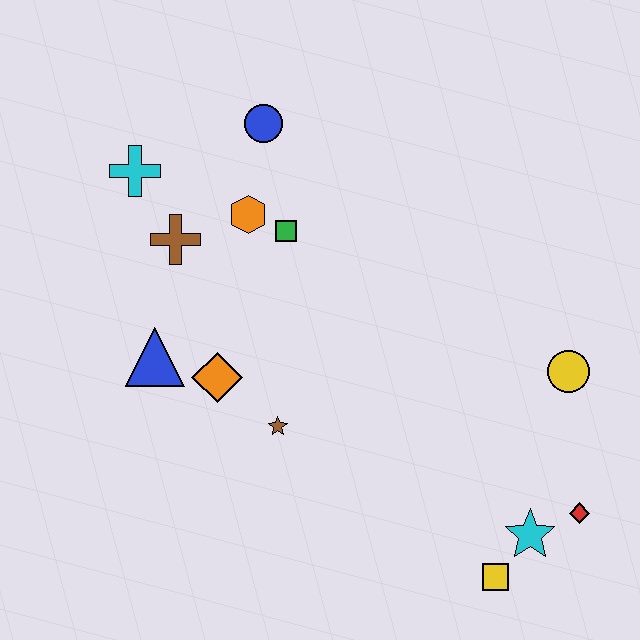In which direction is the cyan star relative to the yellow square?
The cyan star is above the yellow square.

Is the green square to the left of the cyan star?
Yes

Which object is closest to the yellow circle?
The red diamond is closest to the yellow circle.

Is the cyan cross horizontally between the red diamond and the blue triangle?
No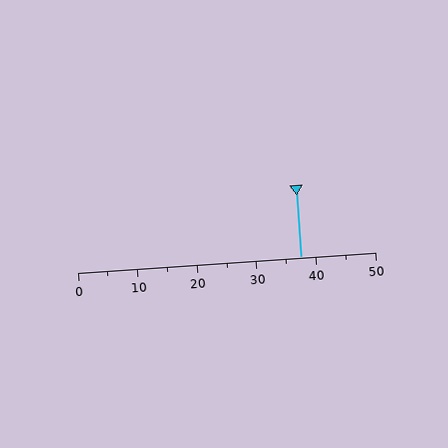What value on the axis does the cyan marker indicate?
The marker indicates approximately 37.5.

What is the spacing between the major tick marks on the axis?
The major ticks are spaced 10 apart.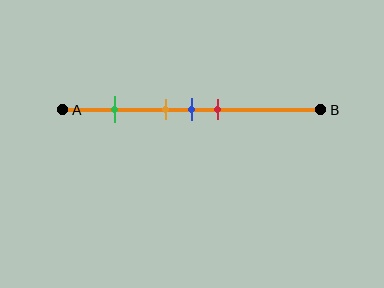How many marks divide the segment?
There are 4 marks dividing the segment.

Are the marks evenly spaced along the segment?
No, the marks are not evenly spaced.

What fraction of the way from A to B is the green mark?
The green mark is approximately 20% (0.2) of the way from A to B.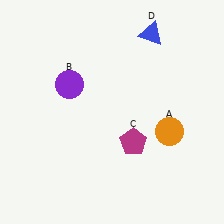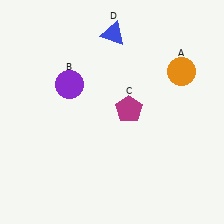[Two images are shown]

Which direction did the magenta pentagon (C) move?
The magenta pentagon (C) moved up.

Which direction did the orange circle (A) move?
The orange circle (A) moved up.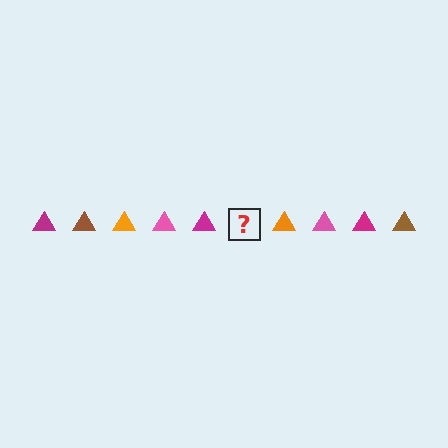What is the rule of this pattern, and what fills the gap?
The rule is that the pattern cycles through magenta, brown, orange, pink triangles. The gap should be filled with a brown triangle.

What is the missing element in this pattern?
The missing element is a brown triangle.